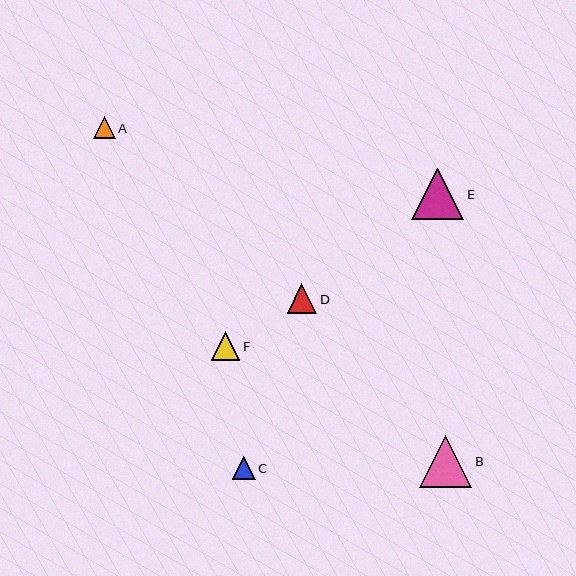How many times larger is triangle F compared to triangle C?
Triangle F is approximately 1.3 times the size of triangle C.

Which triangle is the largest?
Triangle B is the largest with a size of approximately 52 pixels.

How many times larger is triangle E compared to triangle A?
Triangle E is approximately 2.3 times the size of triangle A.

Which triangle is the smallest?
Triangle A is the smallest with a size of approximately 22 pixels.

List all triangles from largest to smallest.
From largest to smallest: B, E, D, F, C, A.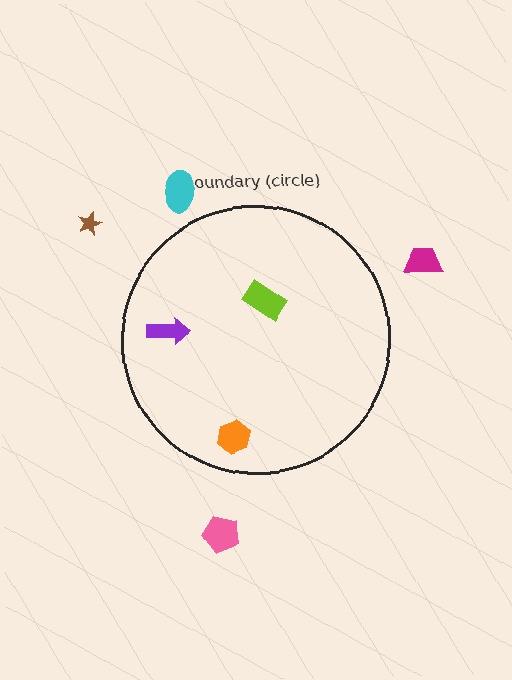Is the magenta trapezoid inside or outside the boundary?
Outside.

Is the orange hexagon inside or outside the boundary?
Inside.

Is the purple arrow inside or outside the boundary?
Inside.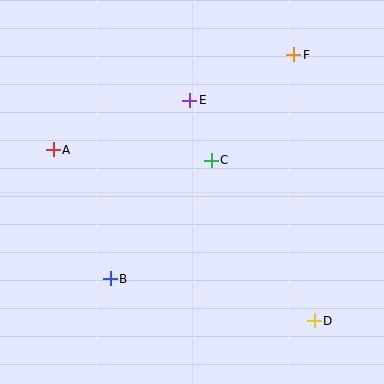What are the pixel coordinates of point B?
Point B is at (110, 279).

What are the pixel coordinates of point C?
Point C is at (211, 160).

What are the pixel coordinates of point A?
Point A is at (53, 150).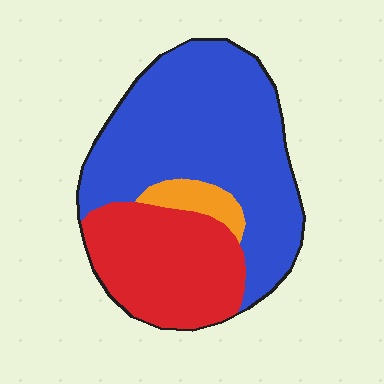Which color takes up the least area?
Orange, at roughly 5%.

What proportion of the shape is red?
Red covers around 35% of the shape.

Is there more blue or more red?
Blue.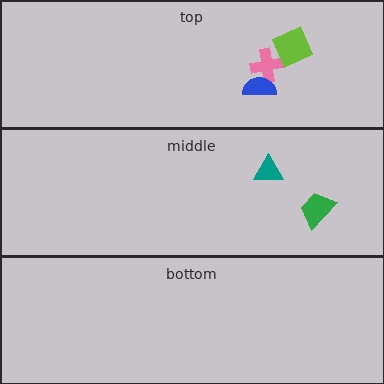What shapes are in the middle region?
The teal triangle, the green trapezoid.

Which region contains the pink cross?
The top region.